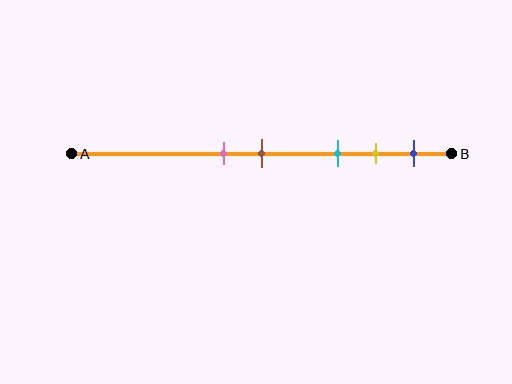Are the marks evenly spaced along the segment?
No, the marks are not evenly spaced.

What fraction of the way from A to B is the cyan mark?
The cyan mark is approximately 70% (0.7) of the way from A to B.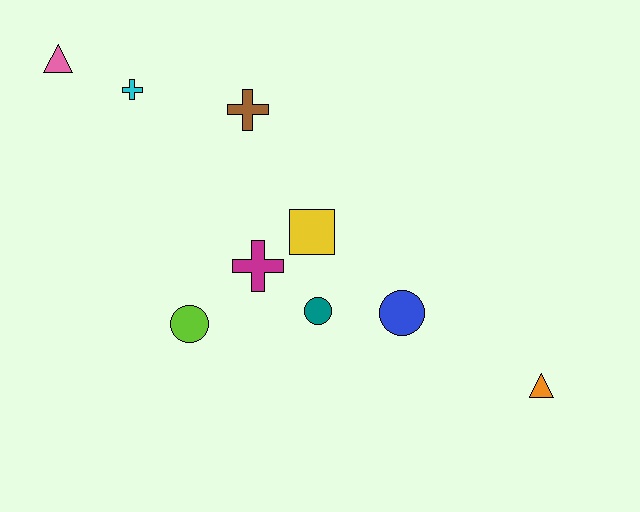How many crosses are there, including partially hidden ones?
There are 3 crosses.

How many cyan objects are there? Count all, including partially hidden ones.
There is 1 cyan object.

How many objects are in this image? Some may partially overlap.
There are 9 objects.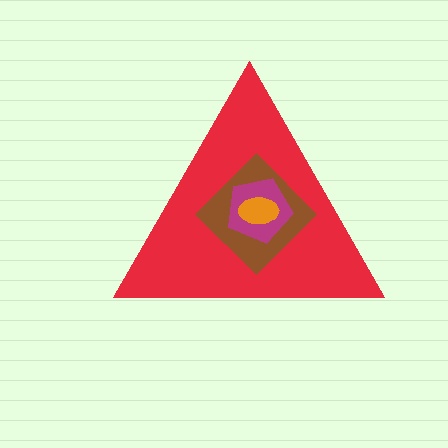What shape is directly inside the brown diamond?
The magenta pentagon.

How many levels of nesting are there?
4.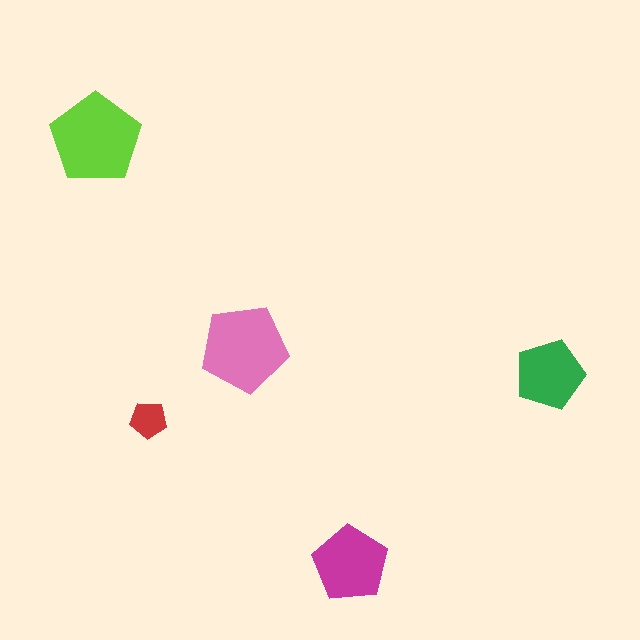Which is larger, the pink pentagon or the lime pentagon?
The lime one.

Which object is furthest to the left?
The lime pentagon is leftmost.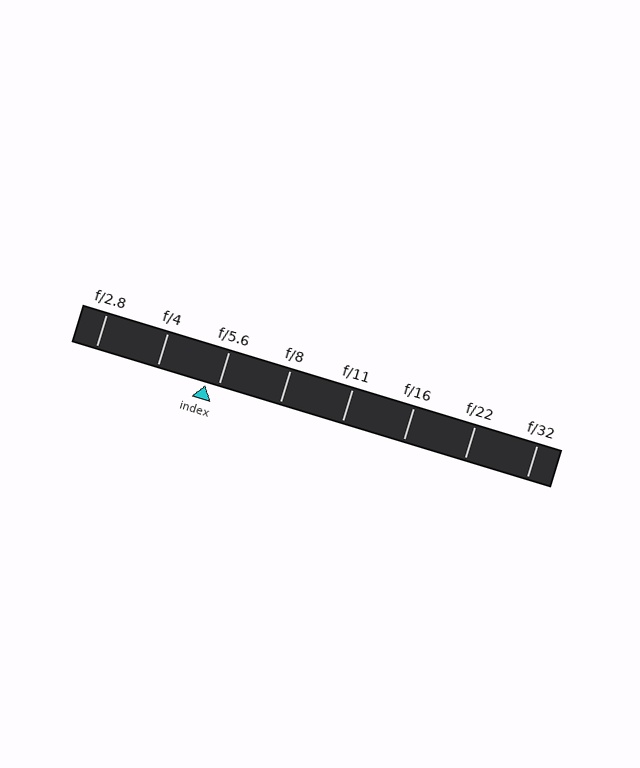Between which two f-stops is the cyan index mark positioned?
The index mark is between f/4 and f/5.6.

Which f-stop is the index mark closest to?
The index mark is closest to f/5.6.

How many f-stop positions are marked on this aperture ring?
There are 8 f-stop positions marked.